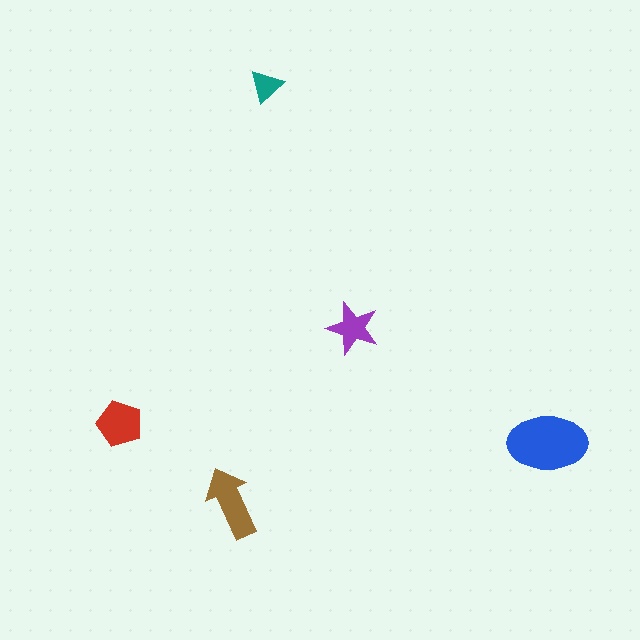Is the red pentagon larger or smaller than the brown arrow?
Smaller.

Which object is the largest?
The blue ellipse.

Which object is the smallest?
The teal triangle.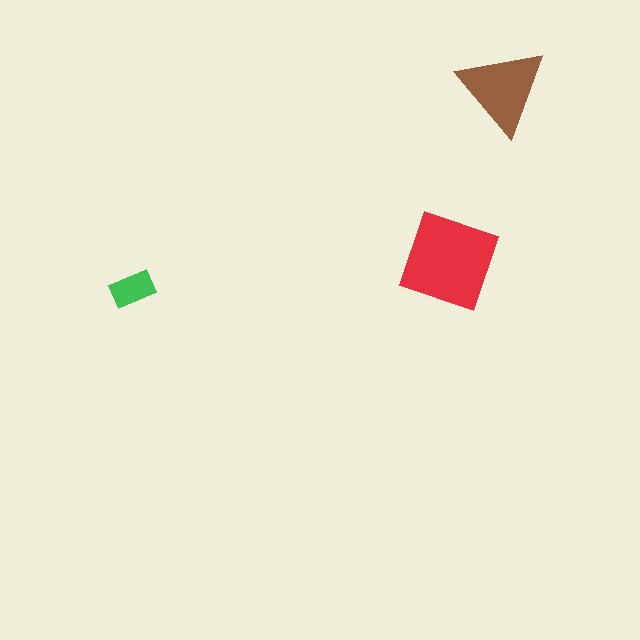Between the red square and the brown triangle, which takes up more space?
The red square.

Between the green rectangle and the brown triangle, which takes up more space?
The brown triangle.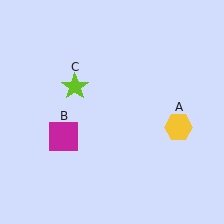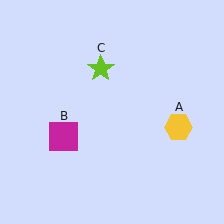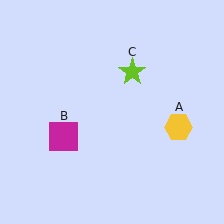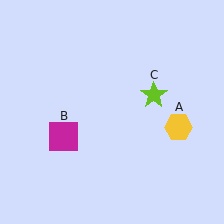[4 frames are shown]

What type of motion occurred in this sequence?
The lime star (object C) rotated clockwise around the center of the scene.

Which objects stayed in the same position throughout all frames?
Yellow hexagon (object A) and magenta square (object B) remained stationary.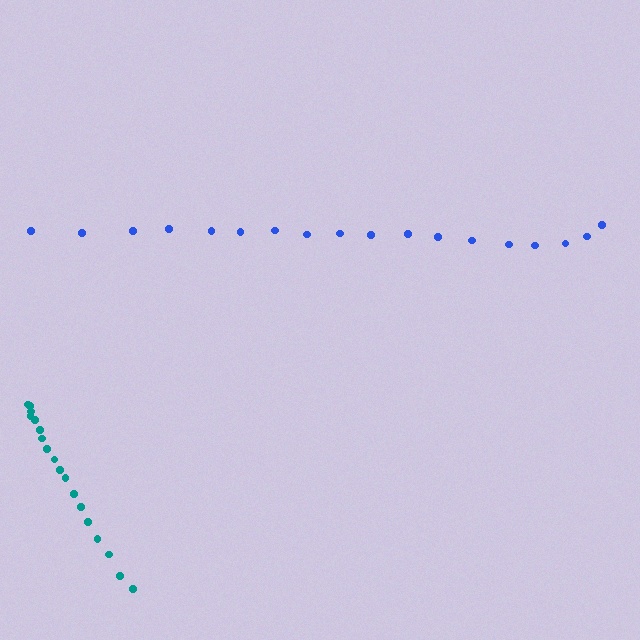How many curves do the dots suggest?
There are 2 distinct paths.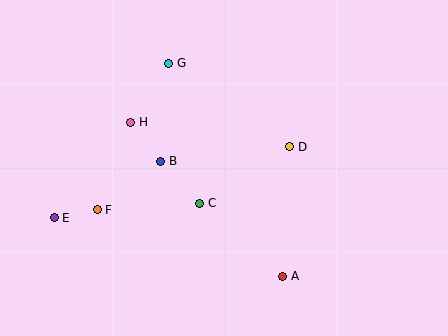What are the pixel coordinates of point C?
Point C is at (200, 203).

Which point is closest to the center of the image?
Point C at (200, 203) is closest to the center.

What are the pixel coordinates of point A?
Point A is at (283, 276).